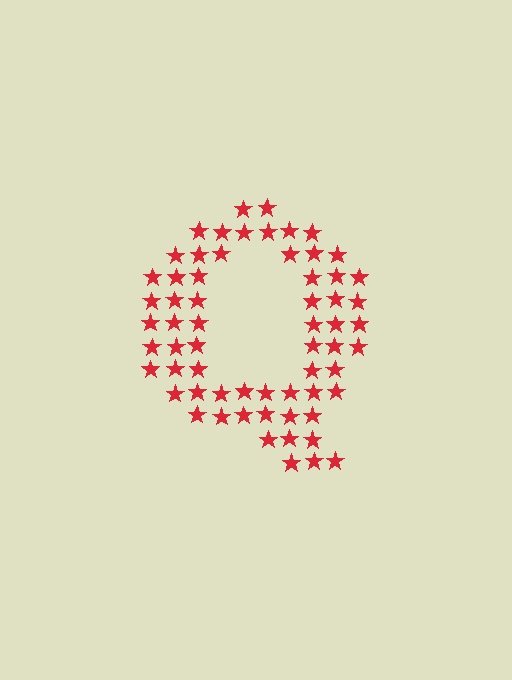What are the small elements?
The small elements are stars.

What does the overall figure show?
The overall figure shows the letter Q.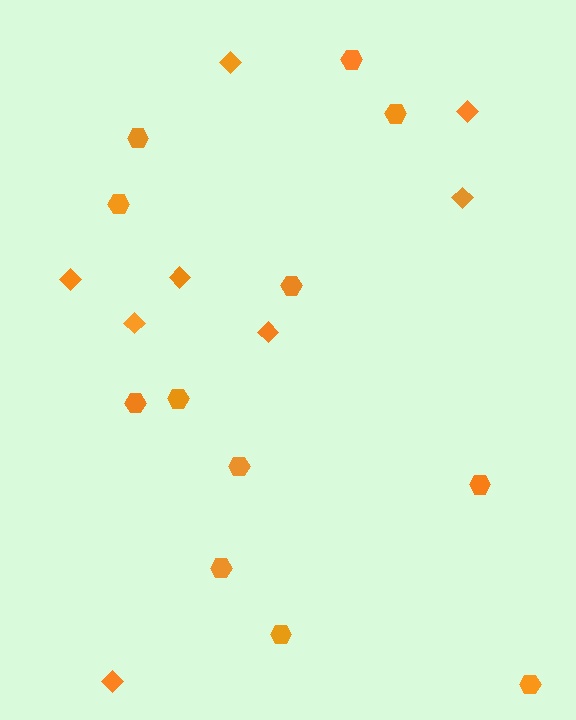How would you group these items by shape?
There are 2 groups: one group of diamonds (8) and one group of hexagons (12).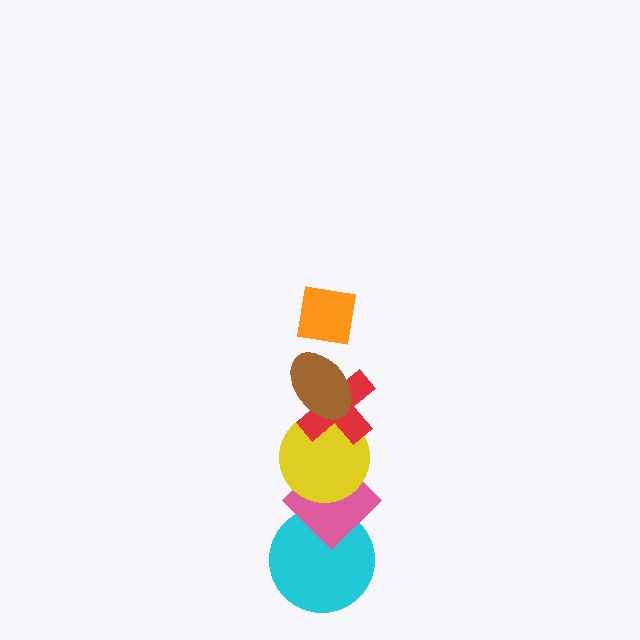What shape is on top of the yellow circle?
The red cross is on top of the yellow circle.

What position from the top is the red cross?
The red cross is 3rd from the top.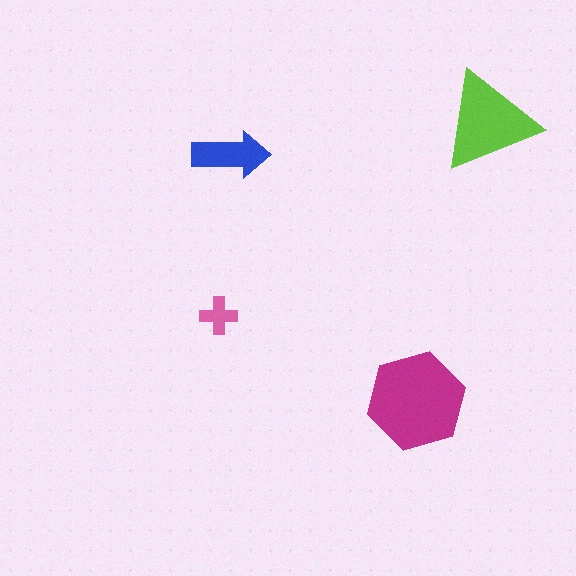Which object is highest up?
The lime triangle is topmost.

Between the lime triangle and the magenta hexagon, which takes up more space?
The magenta hexagon.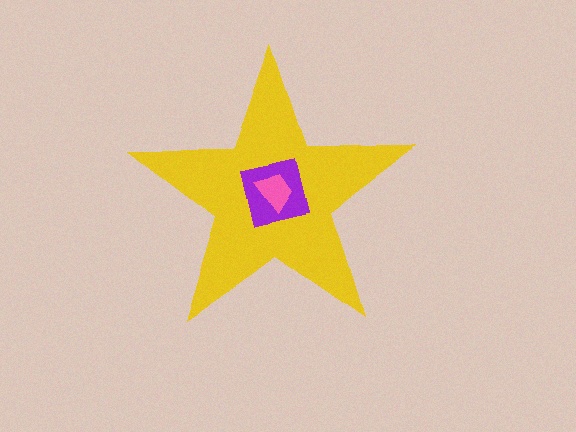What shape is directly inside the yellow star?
The purple square.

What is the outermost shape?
The yellow star.